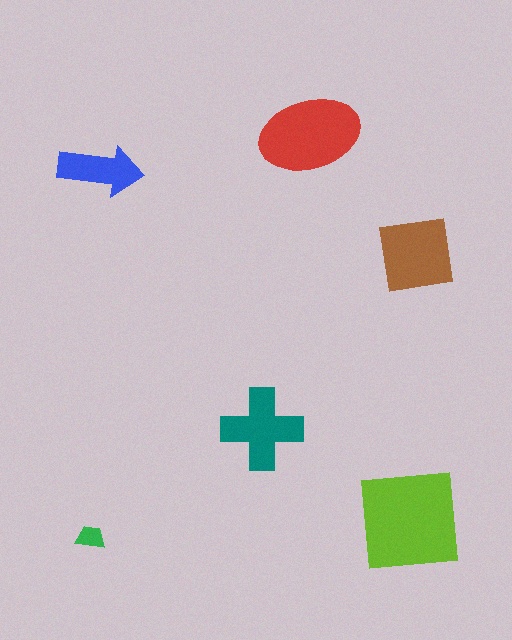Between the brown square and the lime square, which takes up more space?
The lime square.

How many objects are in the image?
There are 6 objects in the image.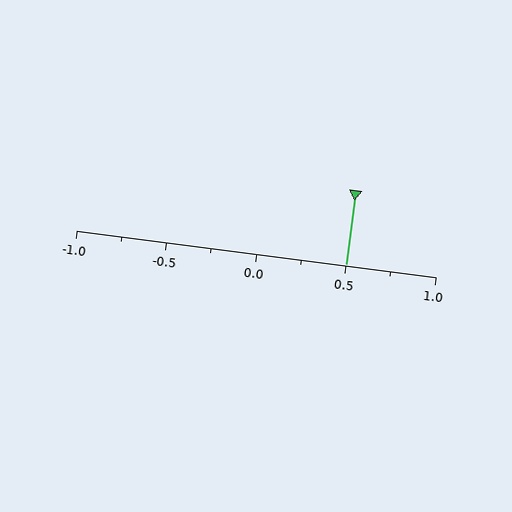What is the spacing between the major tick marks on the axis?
The major ticks are spaced 0.5 apart.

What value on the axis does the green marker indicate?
The marker indicates approximately 0.5.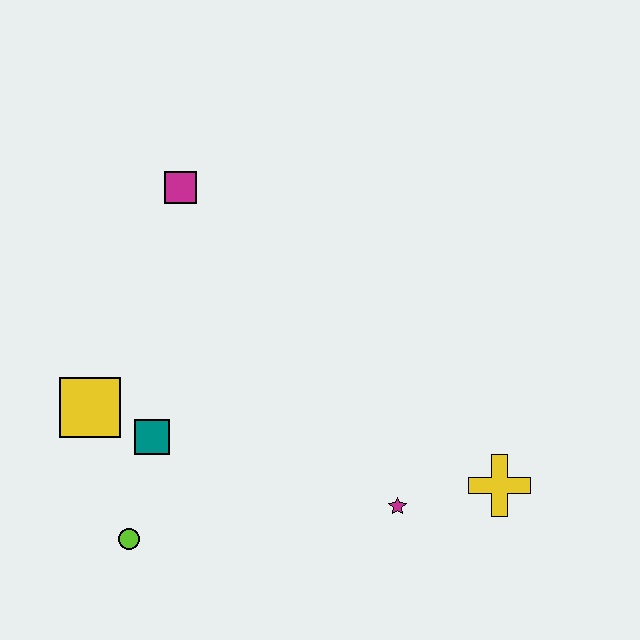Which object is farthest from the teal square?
The yellow cross is farthest from the teal square.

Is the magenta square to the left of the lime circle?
No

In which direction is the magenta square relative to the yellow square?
The magenta square is above the yellow square.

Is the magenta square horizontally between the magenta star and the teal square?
Yes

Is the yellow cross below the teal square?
Yes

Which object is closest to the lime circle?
The teal square is closest to the lime circle.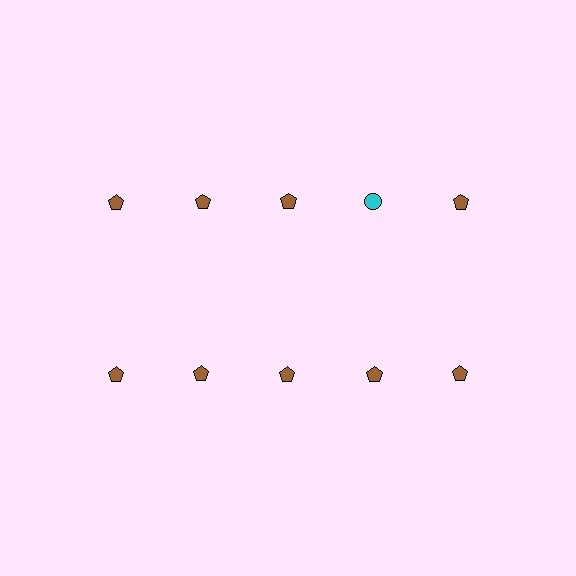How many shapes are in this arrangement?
There are 10 shapes arranged in a grid pattern.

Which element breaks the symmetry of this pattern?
The cyan circle in the top row, second from right column breaks the symmetry. All other shapes are brown pentagons.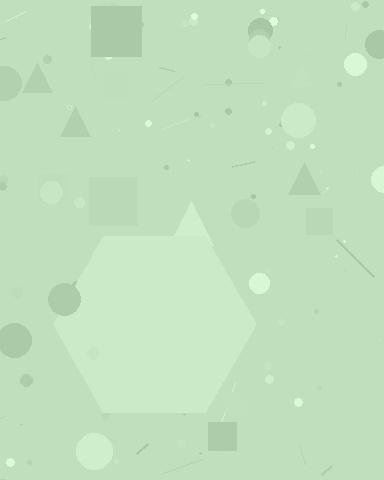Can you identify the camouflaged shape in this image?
The camouflaged shape is a hexagon.